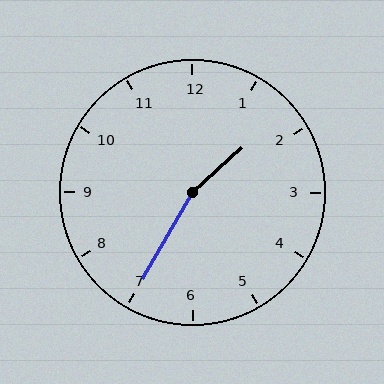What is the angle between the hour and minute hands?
Approximately 162 degrees.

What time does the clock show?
1:35.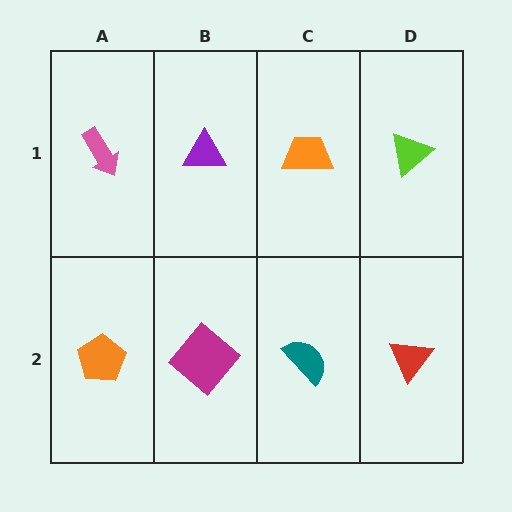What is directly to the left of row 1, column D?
An orange trapezoid.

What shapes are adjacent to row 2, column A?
A pink arrow (row 1, column A), a magenta diamond (row 2, column B).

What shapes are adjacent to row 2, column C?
An orange trapezoid (row 1, column C), a magenta diamond (row 2, column B), a red triangle (row 2, column D).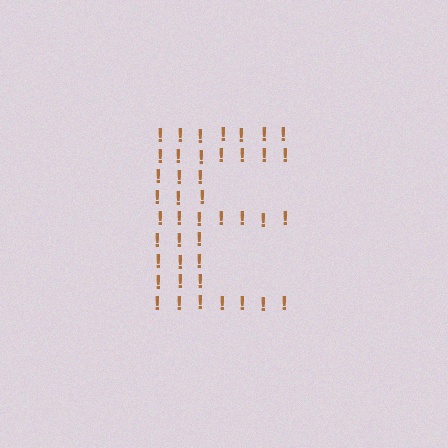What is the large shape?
The large shape is the letter E.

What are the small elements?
The small elements are exclamation marks.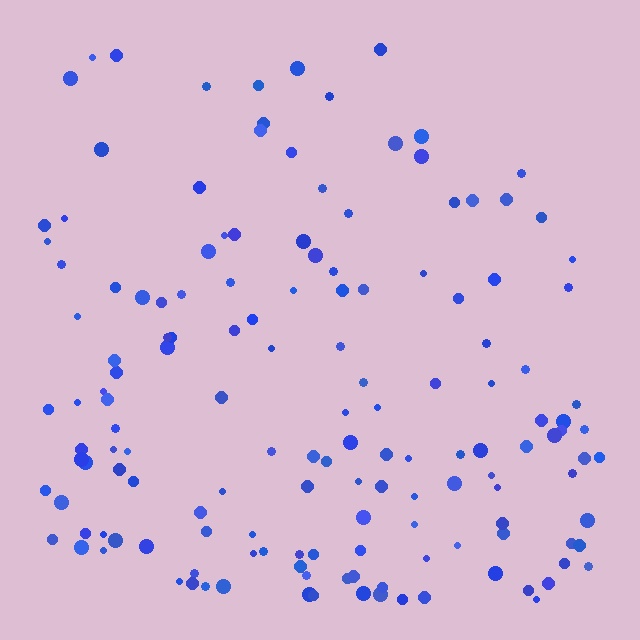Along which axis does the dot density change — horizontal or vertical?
Vertical.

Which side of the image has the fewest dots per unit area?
The top.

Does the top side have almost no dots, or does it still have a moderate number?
Still a moderate number, just noticeably fewer than the bottom.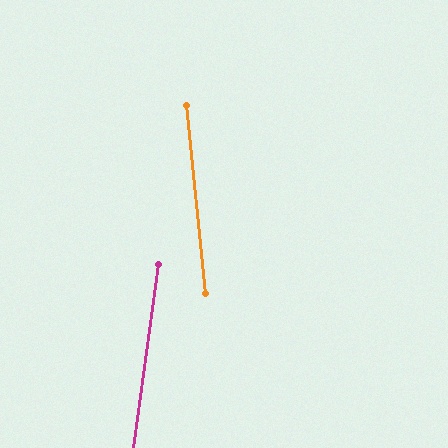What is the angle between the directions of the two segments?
Approximately 14 degrees.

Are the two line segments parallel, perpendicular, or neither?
Neither parallel nor perpendicular — they differ by about 14°.